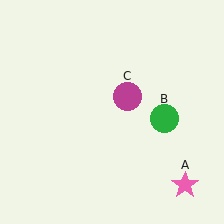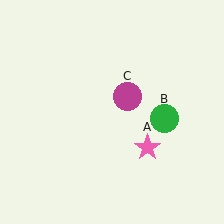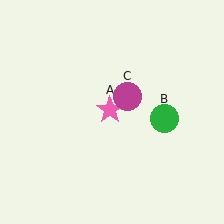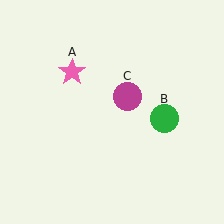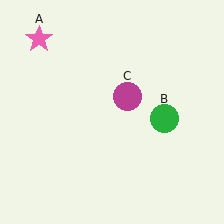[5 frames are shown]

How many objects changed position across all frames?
1 object changed position: pink star (object A).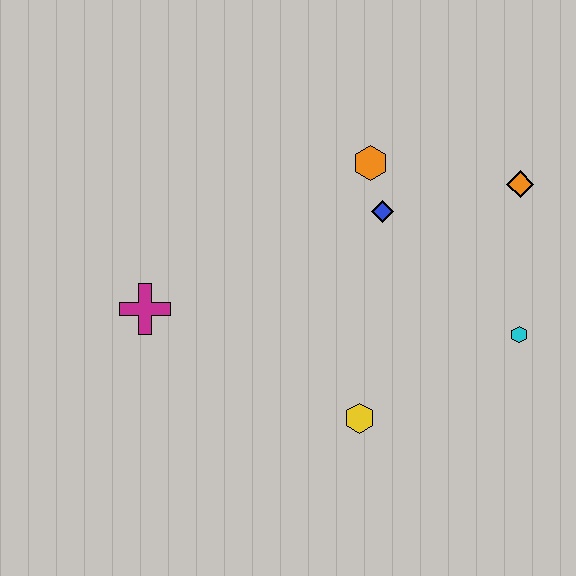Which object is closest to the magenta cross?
The yellow hexagon is closest to the magenta cross.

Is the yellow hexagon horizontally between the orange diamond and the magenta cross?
Yes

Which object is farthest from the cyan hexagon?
The magenta cross is farthest from the cyan hexagon.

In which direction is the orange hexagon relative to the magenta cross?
The orange hexagon is to the right of the magenta cross.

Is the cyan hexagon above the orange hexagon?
No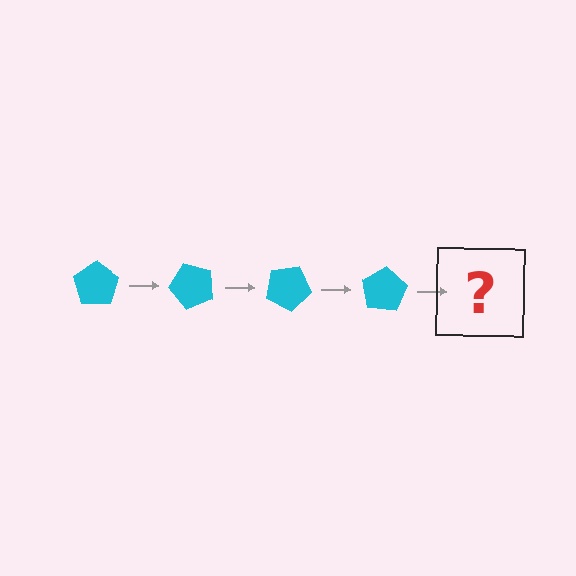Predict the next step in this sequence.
The next step is a cyan pentagon rotated 200 degrees.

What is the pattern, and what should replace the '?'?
The pattern is that the pentagon rotates 50 degrees each step. The '?' should be a cyan pentagon rotated 200 degrees.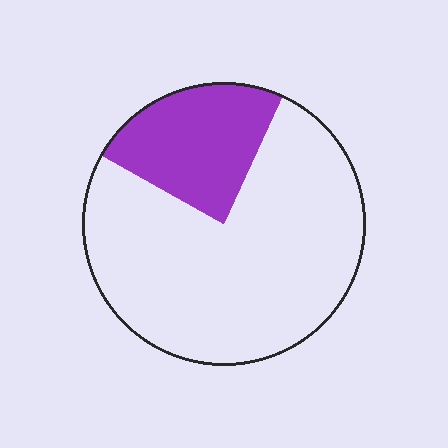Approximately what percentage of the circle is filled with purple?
Approximately 25%.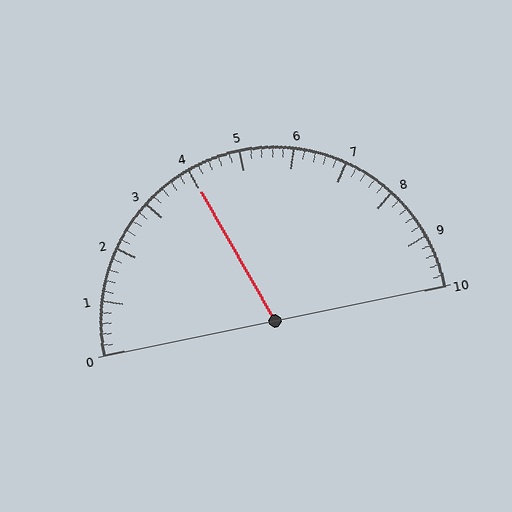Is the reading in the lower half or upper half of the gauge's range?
The reading is in the lower half of the range (0 to 10).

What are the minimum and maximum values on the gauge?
The gauge ranges from 0 to 10.